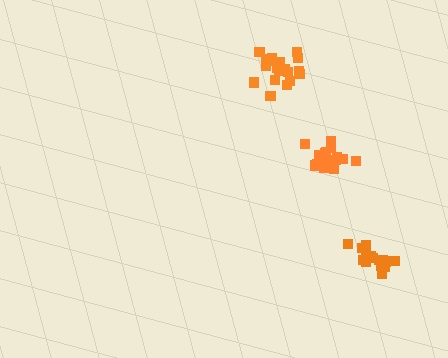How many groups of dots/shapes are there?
There are 3 groups.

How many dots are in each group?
Group 1: 21 dots, Group 2: 17 dots, Group 3: 16 dots (54 total).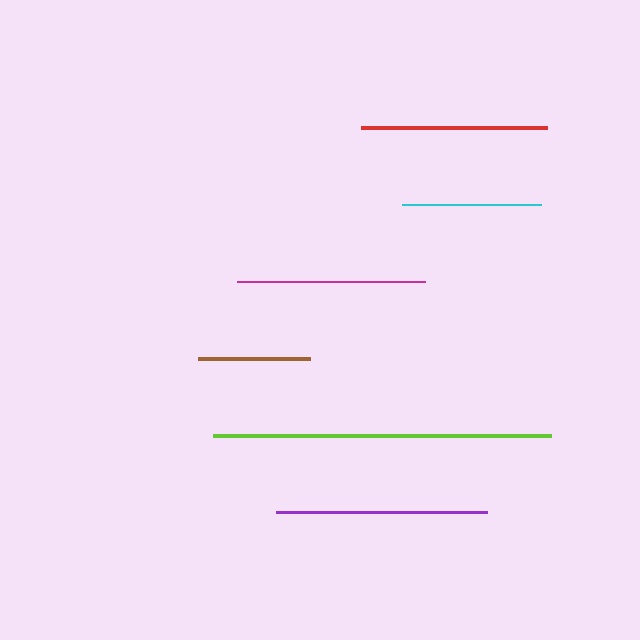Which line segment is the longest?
The lime line is the longest at approximately 338 pixels.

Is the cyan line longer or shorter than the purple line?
The purple line is longer than the cyan line.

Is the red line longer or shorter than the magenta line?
The magenta line is longer than the red line.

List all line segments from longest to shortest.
From longest to shortest: lime, purple, magenta, red, cyan, brown.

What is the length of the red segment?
The red segment is approximately 187 pixels long.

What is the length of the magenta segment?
The magenta segment is approximately 188 pixels long.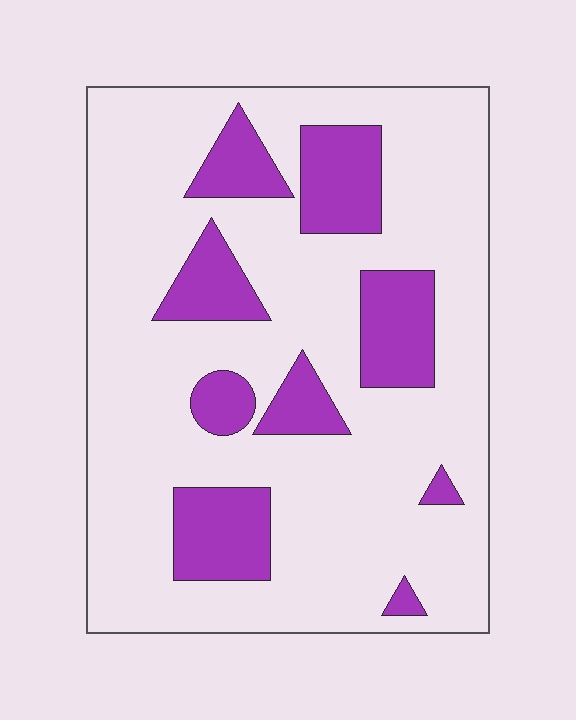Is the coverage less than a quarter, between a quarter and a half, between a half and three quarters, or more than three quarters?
Less than a quarter.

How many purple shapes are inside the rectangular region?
9.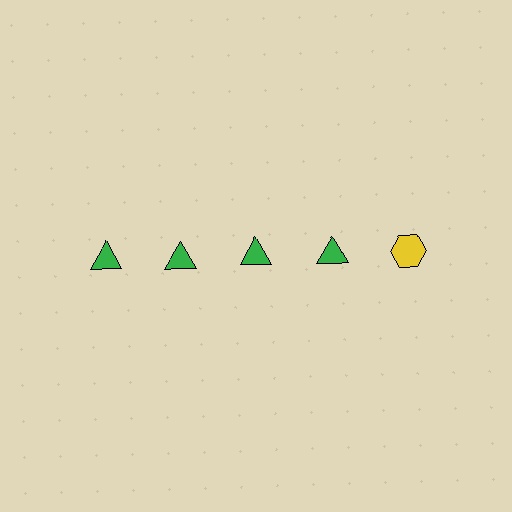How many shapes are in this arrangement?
There are 5 shapes arranged in a grid pattern.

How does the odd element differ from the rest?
It differs in both color (yellow instead of green) and shape (hexagon instead of triangle).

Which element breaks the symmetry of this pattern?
The yellow hexagon in the top row, rightmost column breaks the symmetry. All other shapes are green triangles.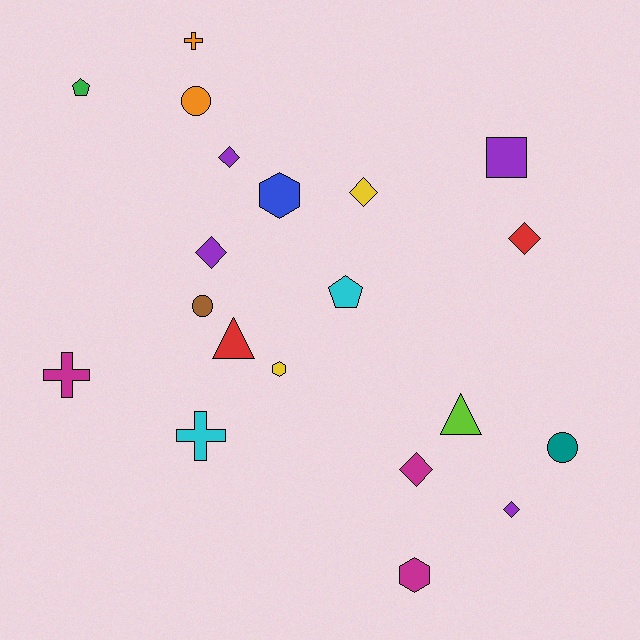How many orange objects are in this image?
There are 2 orange objects.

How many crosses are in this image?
There are 3 crosses.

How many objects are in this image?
There are 20 objects.